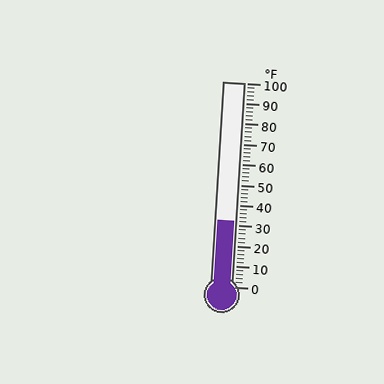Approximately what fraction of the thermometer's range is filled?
The thermometer is filled to approximately 30% of its range.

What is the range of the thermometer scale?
The thermometer scale ranges from 0°F to 100°F.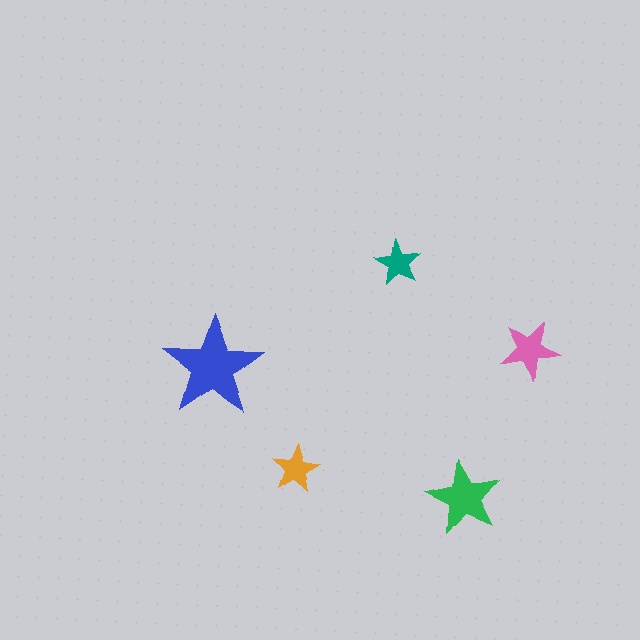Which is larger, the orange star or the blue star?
The blue one.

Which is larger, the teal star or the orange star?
The orange one.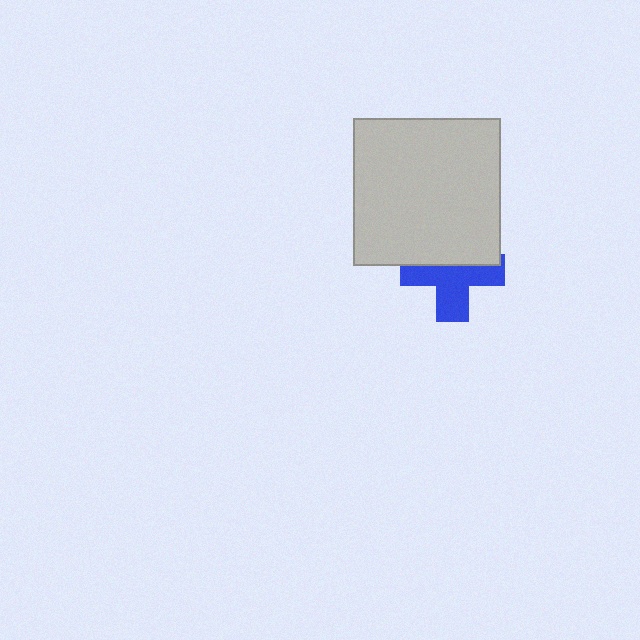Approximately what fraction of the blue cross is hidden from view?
Roughly 42% of the blue cross is hidden behind the light gray square.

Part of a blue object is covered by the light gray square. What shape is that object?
It is a cross.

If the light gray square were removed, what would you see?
You would see the complete blue cross.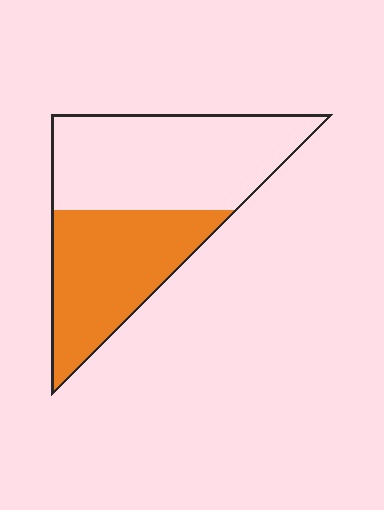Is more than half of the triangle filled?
No.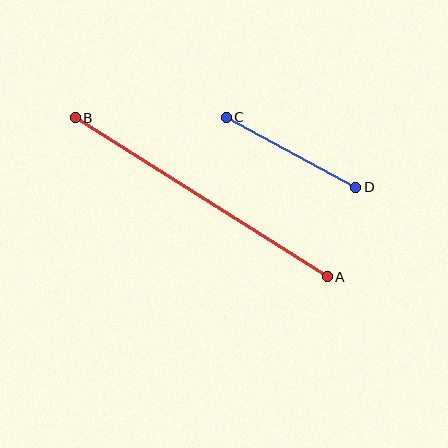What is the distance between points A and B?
The distance is approximately 298 pixels.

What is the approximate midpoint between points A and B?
The midpoint is at approximately (201, 197) pixels.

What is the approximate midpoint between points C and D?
The midpoint is at approximately (291, 152) pixels.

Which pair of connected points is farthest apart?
Points A and B are farthest apart.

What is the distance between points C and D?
The distance is approximately 147 pixels.